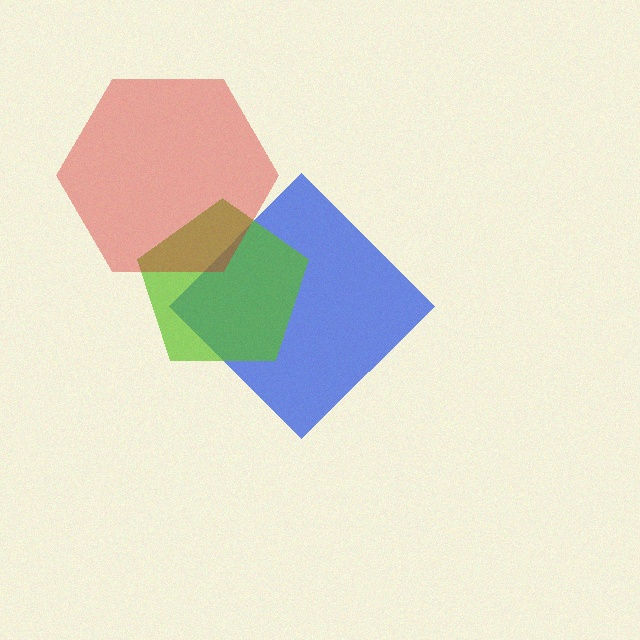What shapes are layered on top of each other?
The layered shapes are: a blue diamond, a lime pentagon, a red hexagon.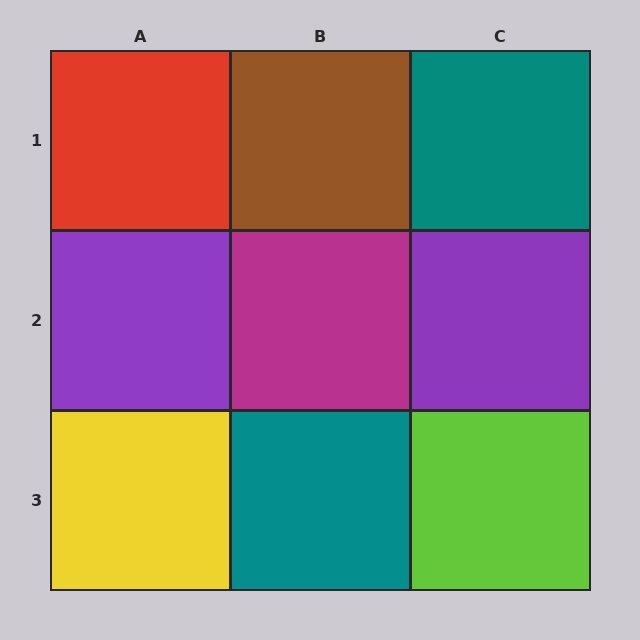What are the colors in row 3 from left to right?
Yellow, teal, lime.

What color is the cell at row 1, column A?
Red.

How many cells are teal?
2 cells are teal.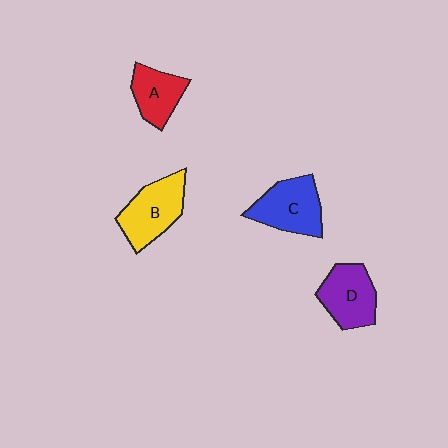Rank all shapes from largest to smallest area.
From largest to smallest: B (yellow), C (blue), D (purple), A (red).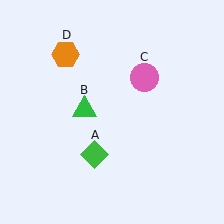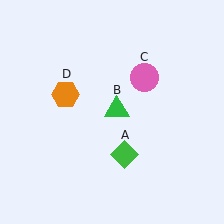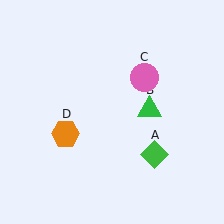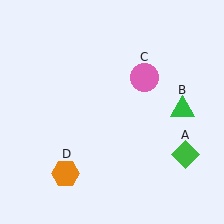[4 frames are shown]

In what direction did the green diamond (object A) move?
The green diamond (object A) moved right.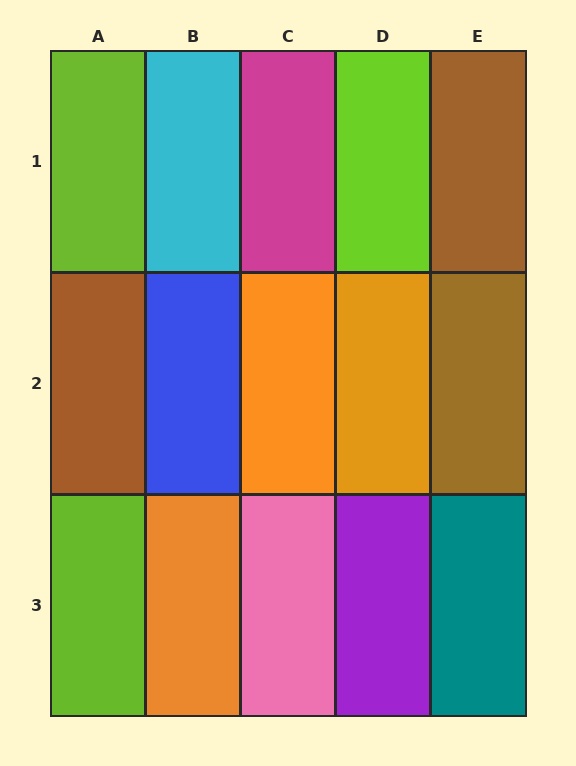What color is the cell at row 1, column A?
Lime.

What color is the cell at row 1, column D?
Lime.